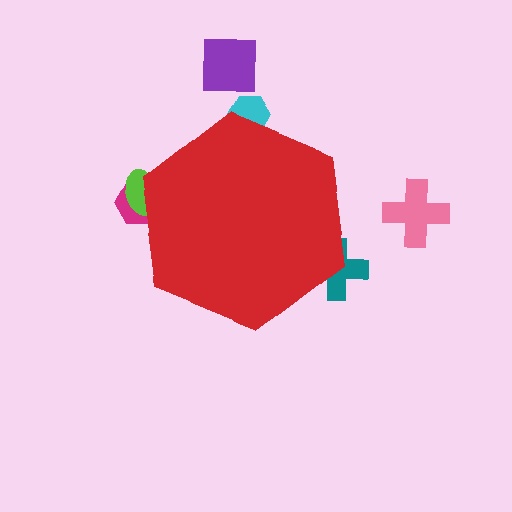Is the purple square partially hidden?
No, the purple square is fully visible.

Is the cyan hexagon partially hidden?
Yes, the cyan hexagon is partially hidden behind the red hexagon.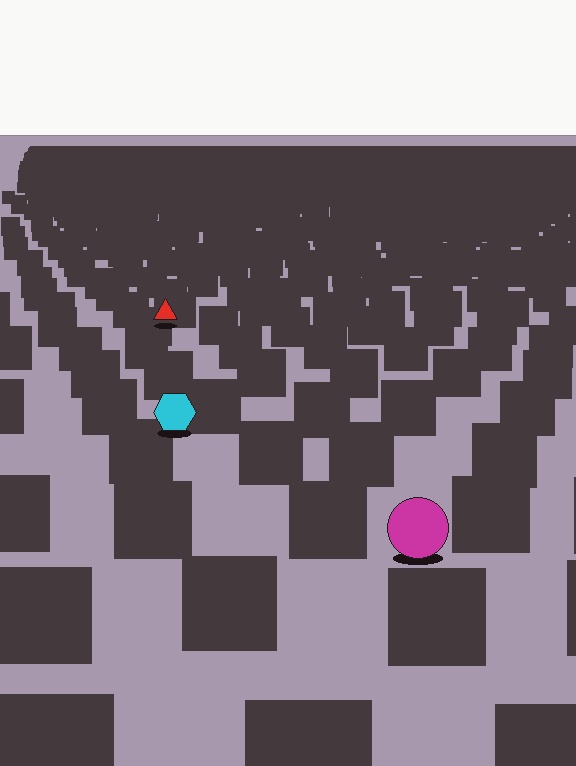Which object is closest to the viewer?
The magenta circle is closest. The texture marks near it are larger and more spread out.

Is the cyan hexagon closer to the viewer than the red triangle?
Yes. The cyan hexagon is closer — you can tell from the texture gradient: the ground texture is coarser near it.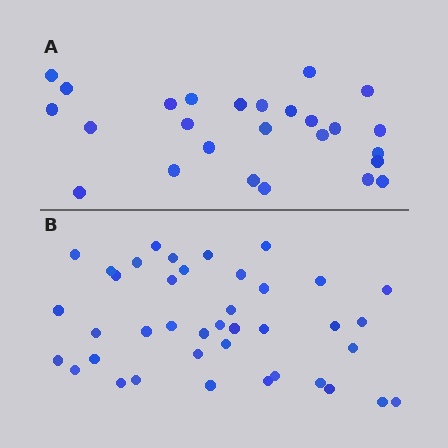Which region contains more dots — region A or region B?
Region B (the bottom region) has more dots.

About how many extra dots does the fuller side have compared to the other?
Region B has approximately 15 more dots than region A.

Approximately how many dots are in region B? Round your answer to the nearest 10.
About 40 dots.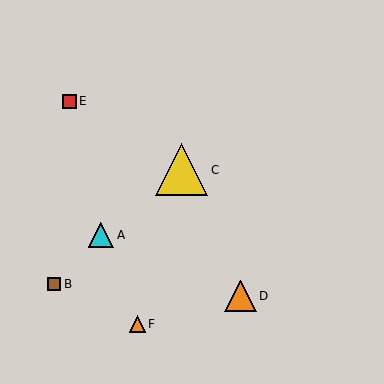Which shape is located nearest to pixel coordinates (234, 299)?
The orange triangle (labeled D) at (241, 296) is nearest to that location.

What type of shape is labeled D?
Shape D is an orange triangle.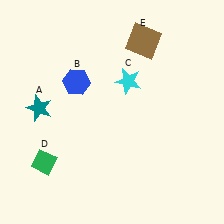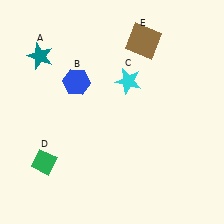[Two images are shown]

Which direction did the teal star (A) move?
The teal star (A) moved up.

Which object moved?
The teal star (A) moved up.